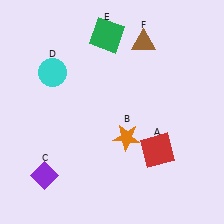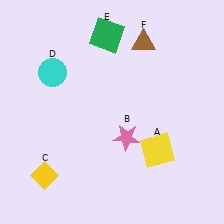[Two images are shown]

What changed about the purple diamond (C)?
In Image 1, C is purple. In Image 2, it changed to yellow.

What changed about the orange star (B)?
In Image 1, B is orange. In Image 2, it changed to pink.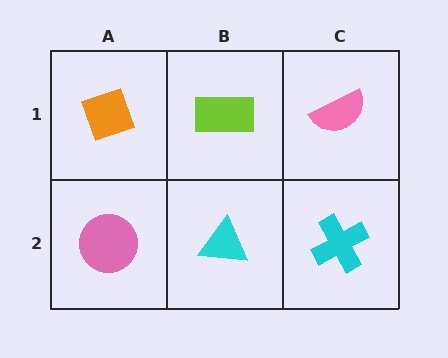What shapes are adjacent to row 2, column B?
A lime rectangle (row 1, column B), a pink circle (row 2, column A), a cyan cross (row 2, column C).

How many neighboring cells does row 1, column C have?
2.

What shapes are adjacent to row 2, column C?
A pink semicircle (row 1, column C), a cyan triangle (row 2, column B).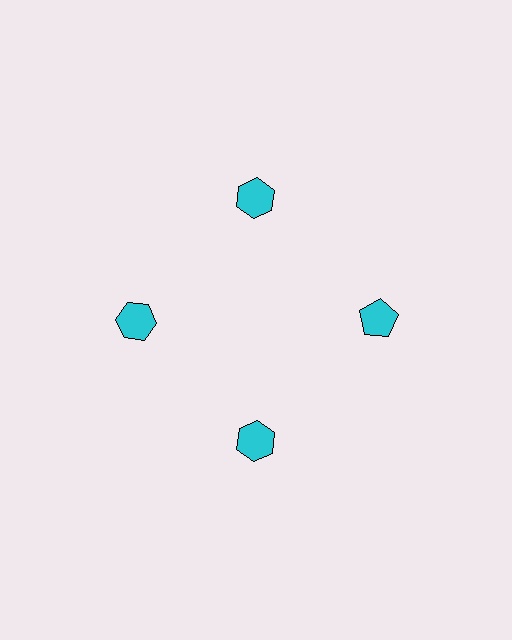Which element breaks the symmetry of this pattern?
The cyan pentagon at roughly the 3 o'clock position breaks the symmetry. All other shapes are cyan hexagons.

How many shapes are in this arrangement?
There are 4 shapes arranged in a ring pattern.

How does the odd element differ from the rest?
It has a different shape: pentagon instead of hexagon.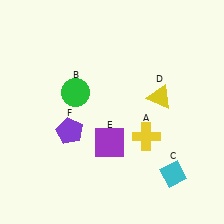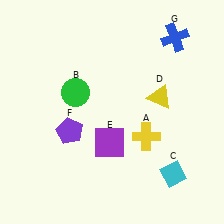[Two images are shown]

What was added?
A blue cross (G) was added in Image 2.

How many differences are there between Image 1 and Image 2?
There is 1 difference between the two images.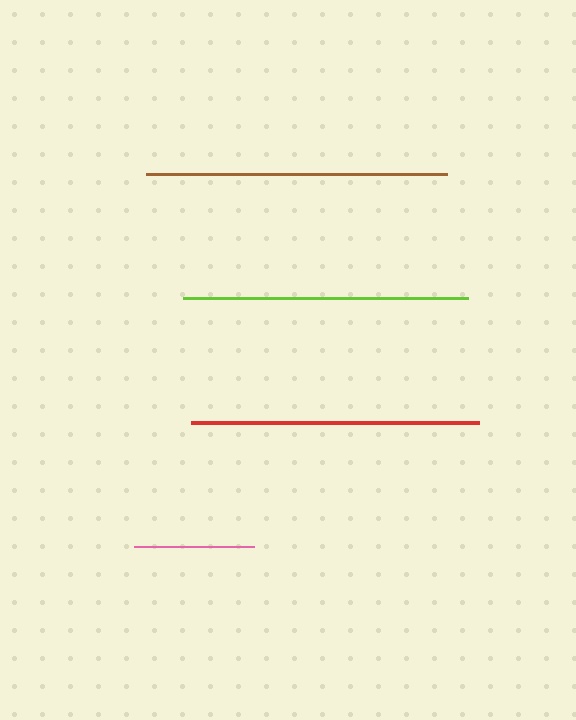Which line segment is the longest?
The brown line is the longest at approximately 301 pixels.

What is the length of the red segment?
The red segment is approximately 288 pixels long.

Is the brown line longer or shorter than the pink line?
The brown line is longer than the pink line.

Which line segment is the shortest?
The pink line is the shortest at approximately 120 pixels.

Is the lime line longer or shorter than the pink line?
The lime line is longer than the pink line.